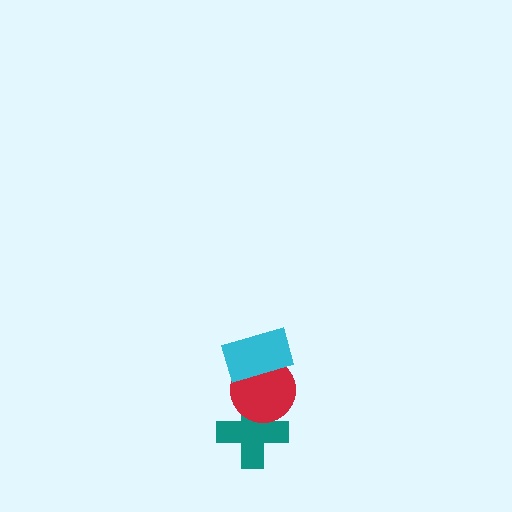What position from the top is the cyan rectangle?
The cyan rectangle is 1st from the top.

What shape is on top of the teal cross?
The red circle is on top of the teal cross.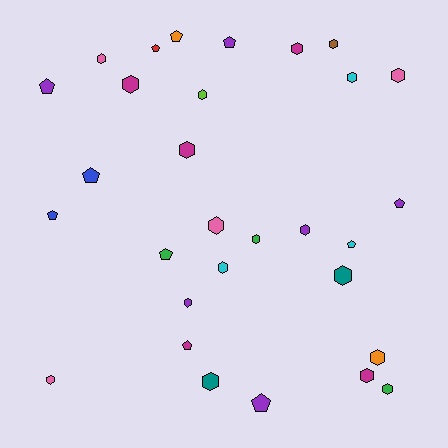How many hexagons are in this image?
There are 19 hexagons.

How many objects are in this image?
There are 30 objects.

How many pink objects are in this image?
There are 4 pink objects.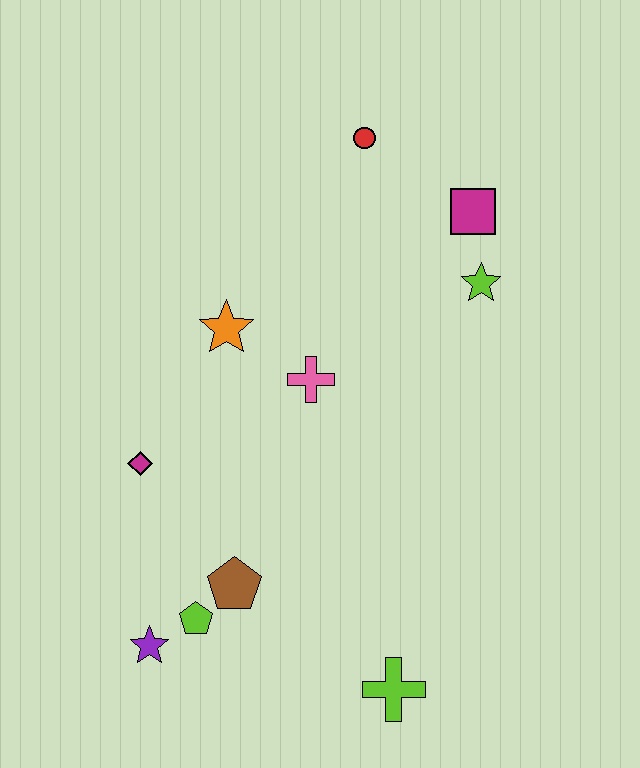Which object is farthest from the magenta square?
The purple star is farthest from the magenta square.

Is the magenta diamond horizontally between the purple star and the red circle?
No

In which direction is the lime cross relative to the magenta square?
The lime cross is below the magenta square.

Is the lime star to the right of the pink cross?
Yes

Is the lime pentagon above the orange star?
No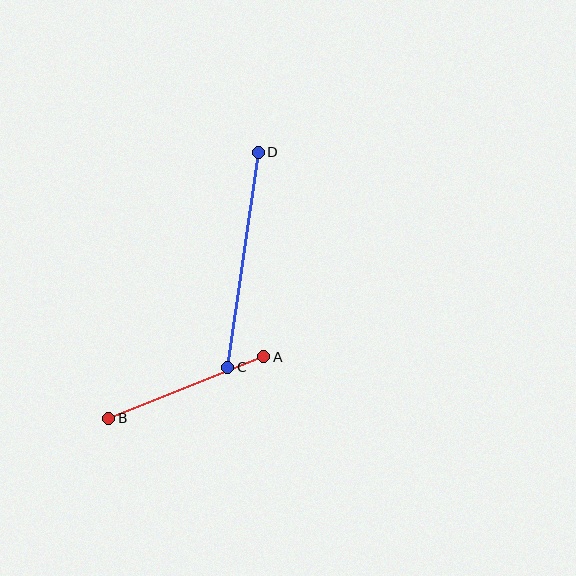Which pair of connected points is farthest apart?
Points C and D are farthest apart.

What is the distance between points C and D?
The distance is approximately 217 pixels.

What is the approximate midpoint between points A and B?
The midpoint is at approximately (186, 387) pixels.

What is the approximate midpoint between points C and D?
The midpoint is at approximately (243, 260) pixels.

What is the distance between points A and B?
The distance is approximately 167 pixels.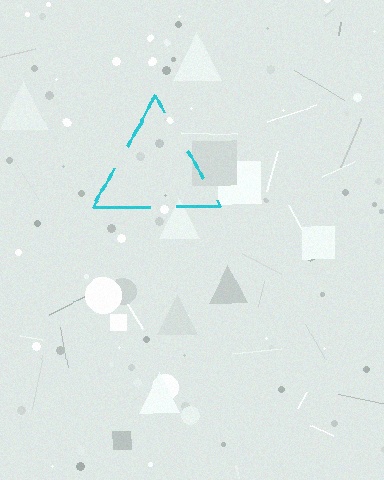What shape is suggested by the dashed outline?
The dashed outline suggests a triangle.